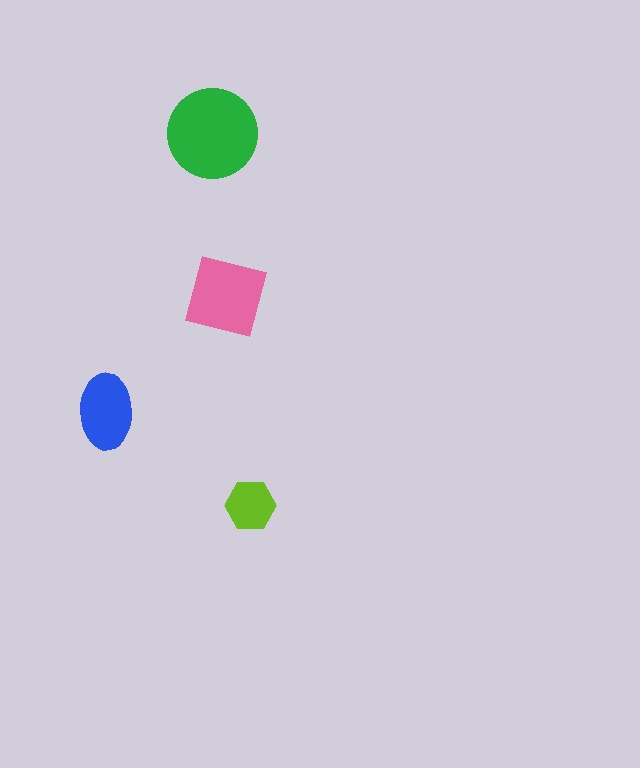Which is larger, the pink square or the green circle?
The green circle.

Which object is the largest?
The green circle.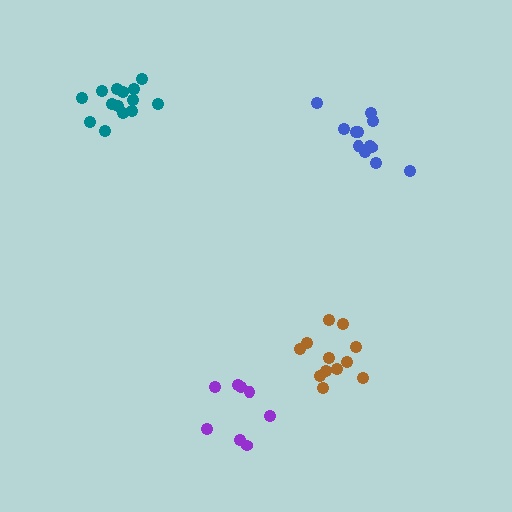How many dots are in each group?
Group 1: 12 dots, Group 2: 12 dots, Group 3: 8 dots, Group 4: 14 dots (46 total).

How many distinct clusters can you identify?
There are 4 distinct clusters.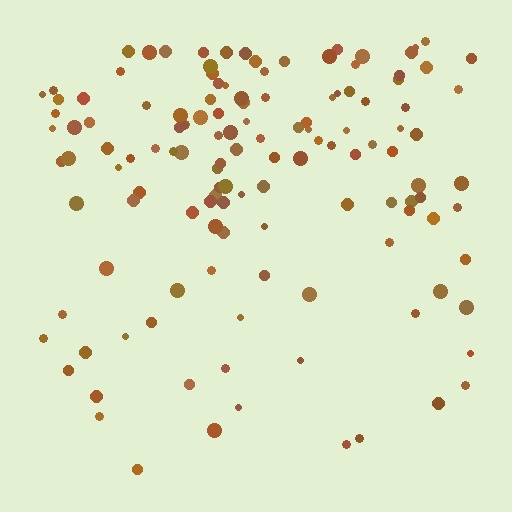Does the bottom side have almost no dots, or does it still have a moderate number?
Still a moderate number, just noticeably fewer than the top.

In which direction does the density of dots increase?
From bottom to top, with the top side densest.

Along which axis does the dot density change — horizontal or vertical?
Vertical.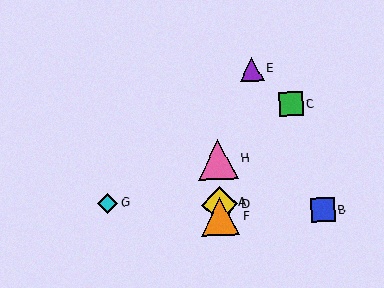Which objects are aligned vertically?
Objects A, D, F, H are aligned vertically.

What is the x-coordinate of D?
Object D is at x≈220.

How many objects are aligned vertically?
4 objects (A, D, F, H) are aligned vertically.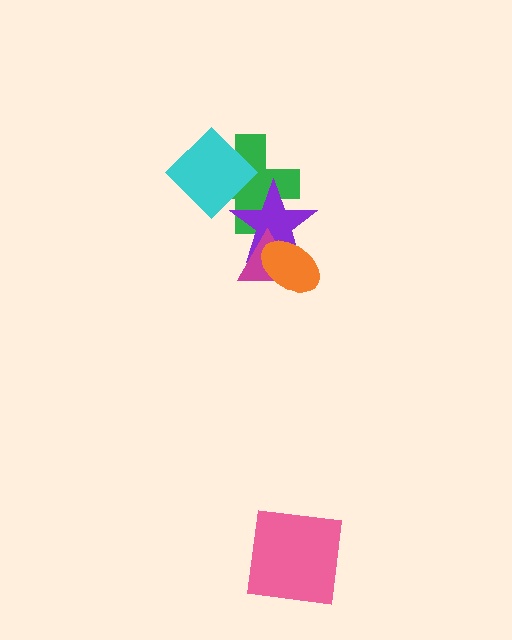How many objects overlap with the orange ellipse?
2 objects overlap with the orange ellipse.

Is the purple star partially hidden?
Yes, it is partially covered by another shape.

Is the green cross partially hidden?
Yes, it is partially covered by another shape.